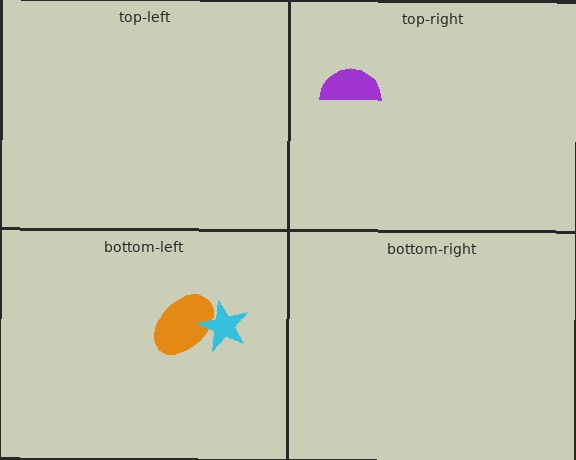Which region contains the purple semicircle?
The top-right region.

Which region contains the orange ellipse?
The bottom-left region.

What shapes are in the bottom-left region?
The orange ellipse, the cyan star.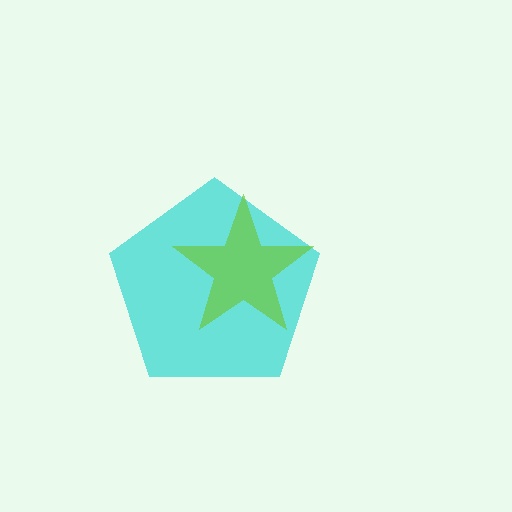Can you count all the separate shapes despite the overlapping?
Yes, there are 2 separate shapes.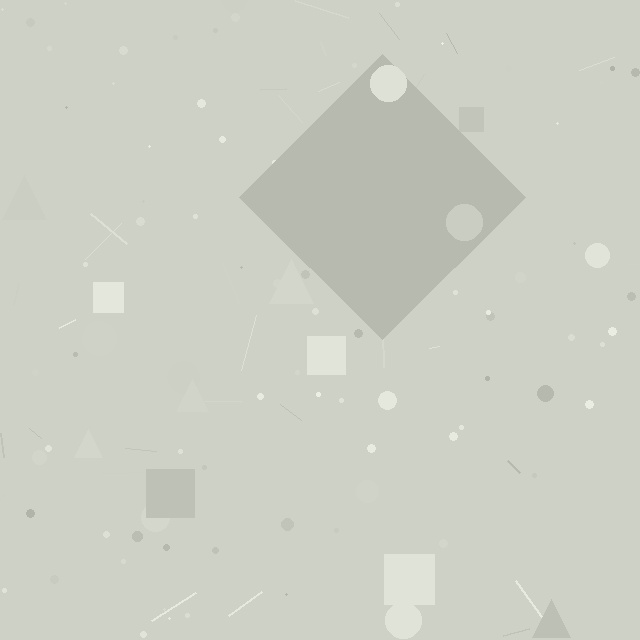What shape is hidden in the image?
A diamond is hidden in the image.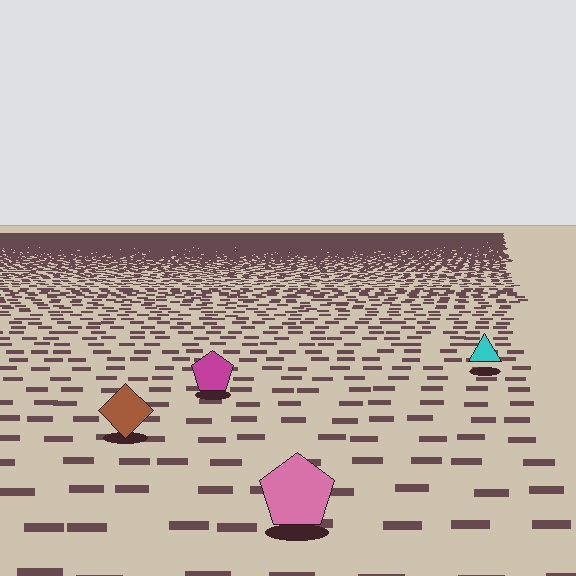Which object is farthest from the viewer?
The cyan triangle is farthest from the viewer. It appears smaller and the ground texture around it is denser.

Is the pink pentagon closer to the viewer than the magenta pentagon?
Yes. The pink pentagon is closer — you can tell from the texture gradient: the ground texture is coarser near it.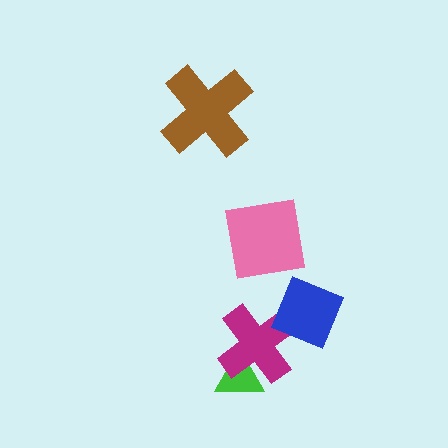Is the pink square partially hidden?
No, no other shape covers it.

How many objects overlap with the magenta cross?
2 objects overlap with the magenta cross.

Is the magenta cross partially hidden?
Yes, it is partially covered by another shape.